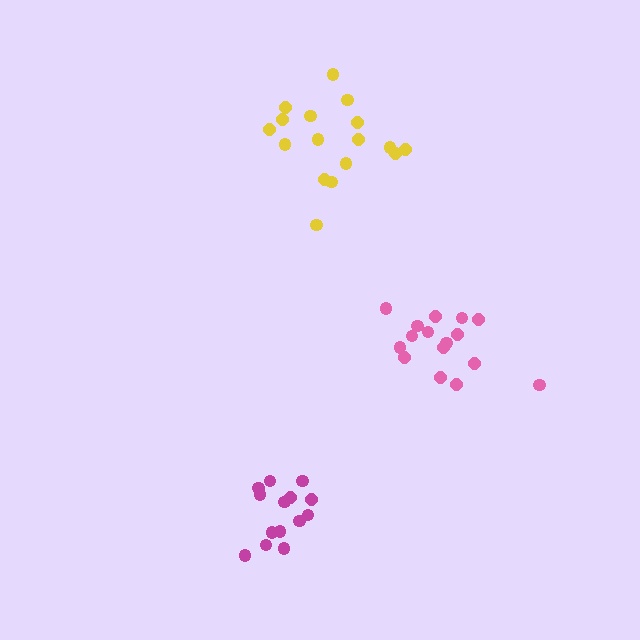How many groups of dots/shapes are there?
There are 3 groups.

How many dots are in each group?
Group 1: 16 dots, Group 2: 14 dots, Group 3: 17 dots (47 total).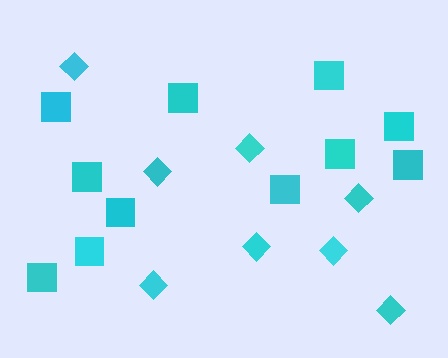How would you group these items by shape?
There are 2 groups: one group of diamonds (8) and one group of squares (11).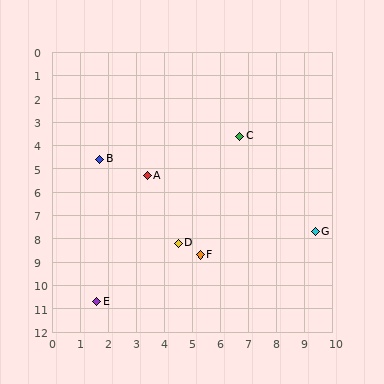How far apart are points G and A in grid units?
Points G and A are about 6.5 grid units apart.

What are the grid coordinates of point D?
Point D is at approximately (4.5, 8.2).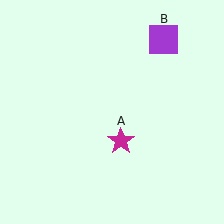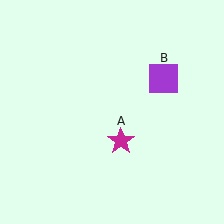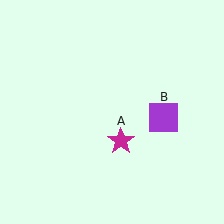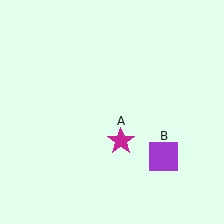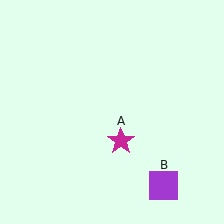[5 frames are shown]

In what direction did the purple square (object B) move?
The purple square (object B) moved down.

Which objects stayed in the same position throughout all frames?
Magenta star (object A) remained stationary.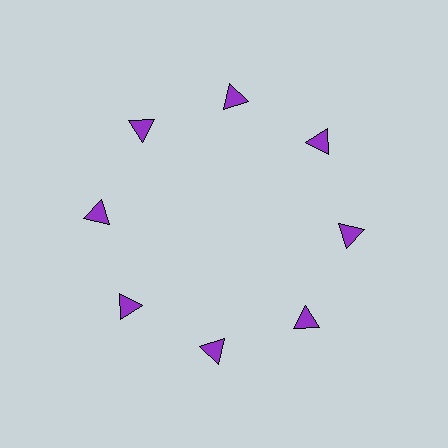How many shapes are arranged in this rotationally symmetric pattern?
There are 8 shapes, arranged in 8 groups of 1.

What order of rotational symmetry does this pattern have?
This pattern has 8-fold rotational symmetry.